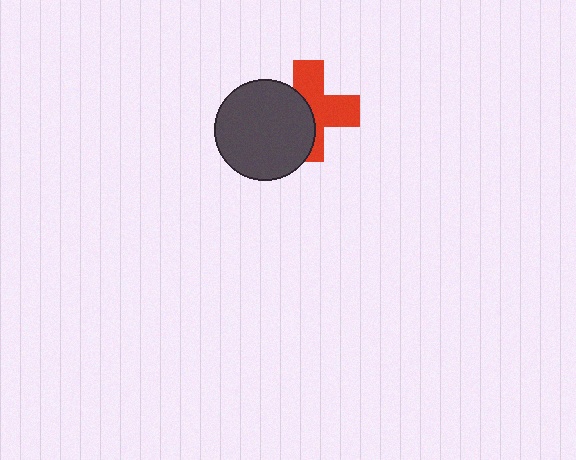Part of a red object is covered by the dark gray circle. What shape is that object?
It is a cross.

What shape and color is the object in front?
The object in front is a dark gray circle.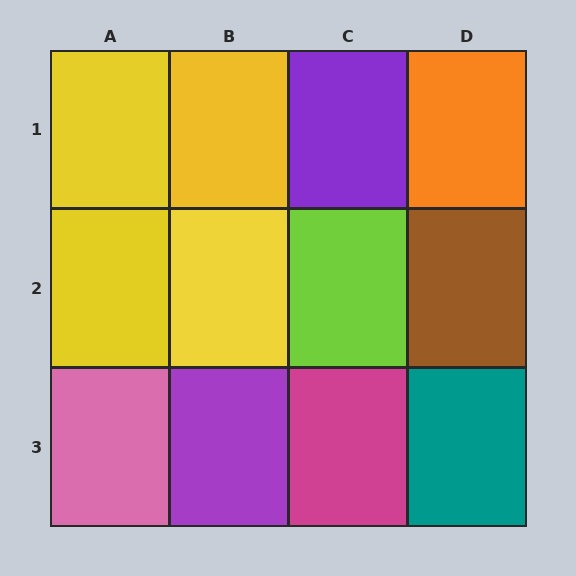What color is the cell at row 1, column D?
Orange.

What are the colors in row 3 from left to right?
Pink, purple, magenta, teal.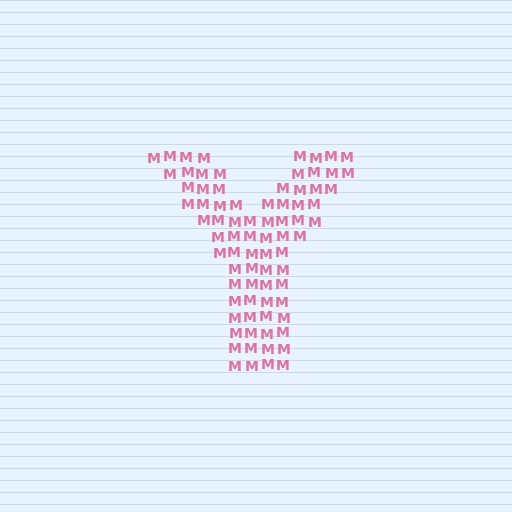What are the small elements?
The small elements are letter M's.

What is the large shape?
The large shape is the letter Y.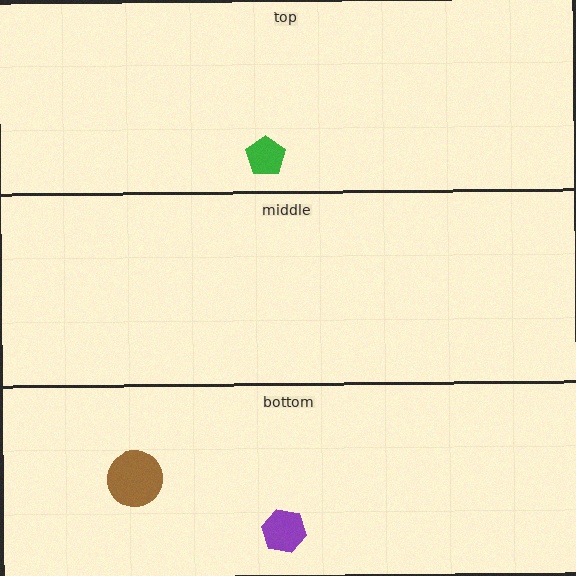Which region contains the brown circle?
The bottom region.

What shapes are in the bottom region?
The brown circle, the purple hexagon.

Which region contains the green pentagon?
The top region.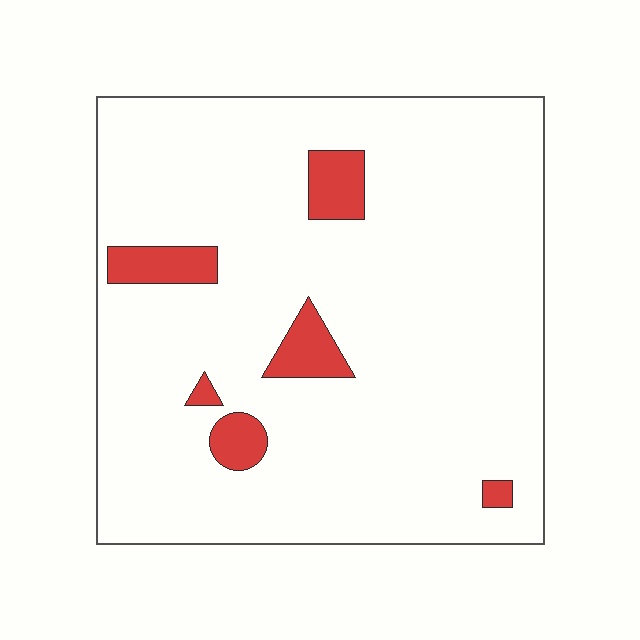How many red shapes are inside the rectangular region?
6.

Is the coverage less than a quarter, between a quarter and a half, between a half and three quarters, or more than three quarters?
Less than a quarter.